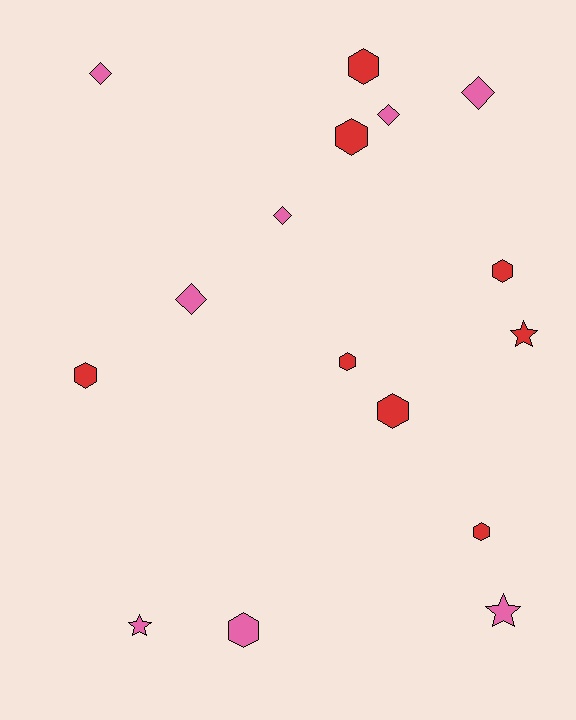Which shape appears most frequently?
Hexagon, with 8 objects.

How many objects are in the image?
There are 16 objects.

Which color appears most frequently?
Pink, with 8 objects.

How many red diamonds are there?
There are no red diamonds.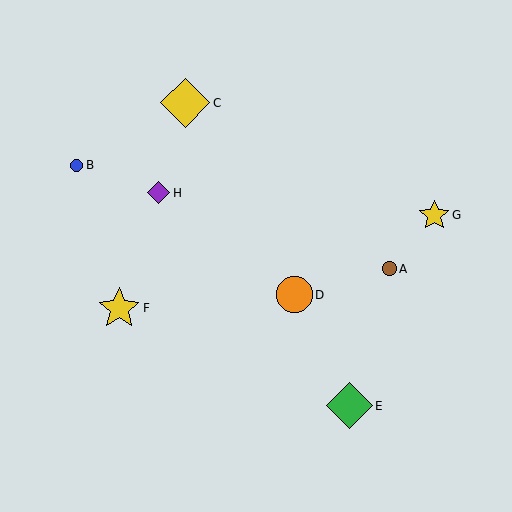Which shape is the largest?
The yellow diamond (labeled C) is the largest.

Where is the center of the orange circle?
The center of the orange circle is at (294, 295).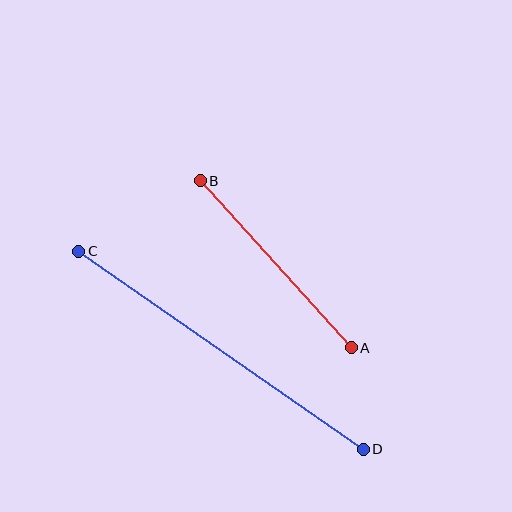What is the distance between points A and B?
The distance is approximately 225 pixels.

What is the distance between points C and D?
The distance is approximately 347 pixels.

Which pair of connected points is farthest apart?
Points C and D are farthest apart.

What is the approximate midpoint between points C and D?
The midpoint is at approximately (221, 350) pixels.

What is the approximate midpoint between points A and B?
The midpoint is at approximately (276, 264) pixels.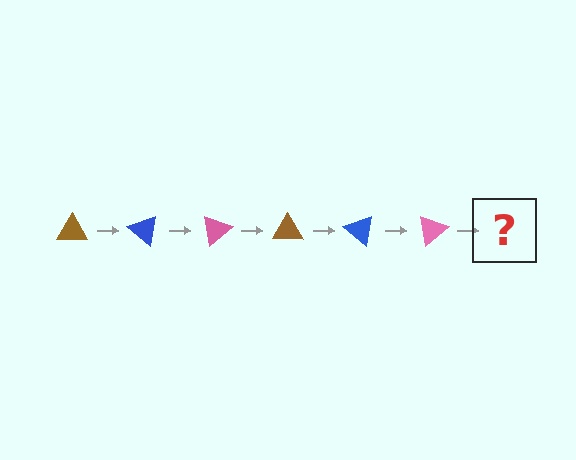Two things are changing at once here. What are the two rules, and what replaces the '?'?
The two rules are that it rotates 40 degrees each step and the color cycles through brown, blue, and pink. The '?' should be a brown triangle, rotated 240 degrees from the start.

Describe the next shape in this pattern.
It should be a brown triangle, rotated 240 degrees from the start.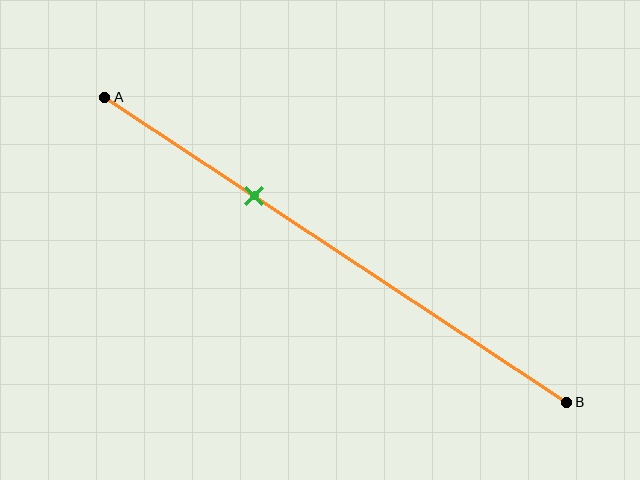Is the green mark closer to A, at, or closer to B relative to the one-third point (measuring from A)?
The green mark is approximately at the one-third point of segment AB.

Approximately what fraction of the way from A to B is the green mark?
The green mark is approximately 30% of the way from A to B.